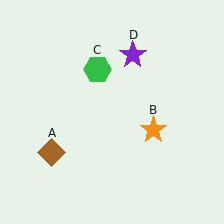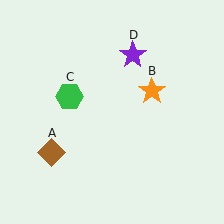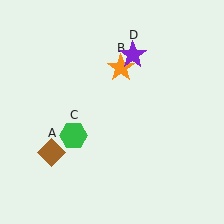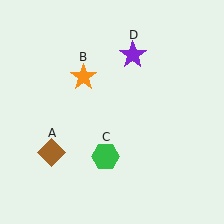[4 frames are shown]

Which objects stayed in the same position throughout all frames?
Brown diamond (object A) and purple star (object D) remained stationary.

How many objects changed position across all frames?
2 objects changed position: orange star (object B), green hexagon (object C).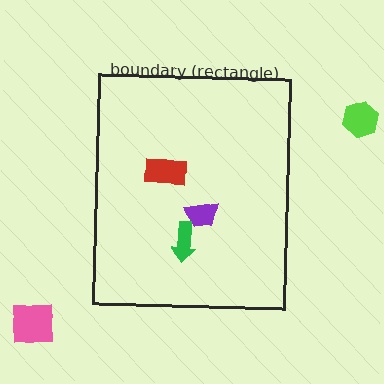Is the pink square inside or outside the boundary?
Outside.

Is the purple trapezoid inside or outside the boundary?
Inside.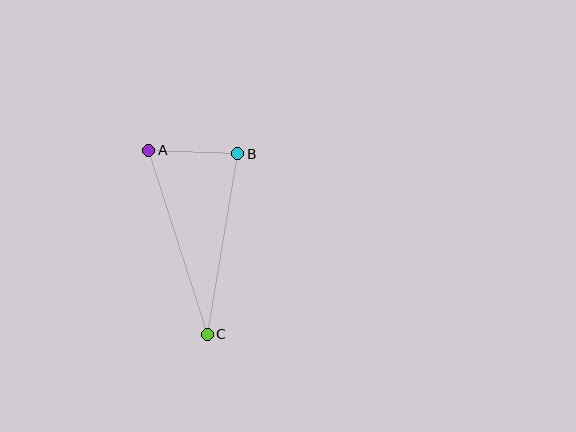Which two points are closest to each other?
Points A and B are closest to each other.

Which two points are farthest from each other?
Points A and C are farthest from each other.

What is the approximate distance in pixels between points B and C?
The distance between B and C is approximately 183 pixels.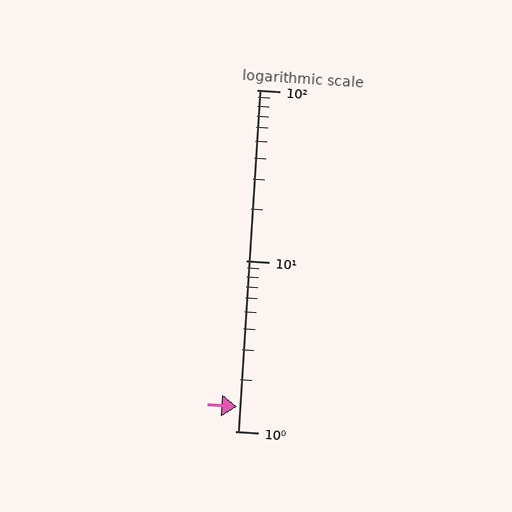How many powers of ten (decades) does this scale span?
The scale spans 2 decades, from 1 to 100.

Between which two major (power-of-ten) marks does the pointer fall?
The pointer is between 1 and 10.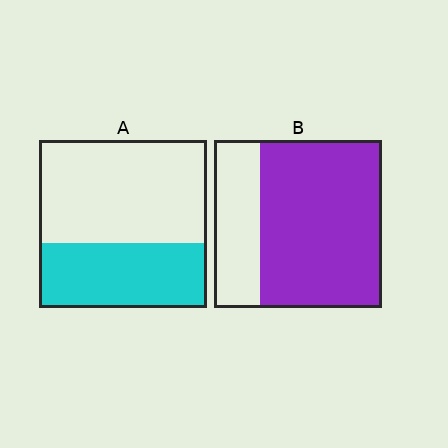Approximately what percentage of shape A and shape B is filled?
A is approximately 40% and B is approximately 75%.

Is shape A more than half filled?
No.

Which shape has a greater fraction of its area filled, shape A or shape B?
Shape B.